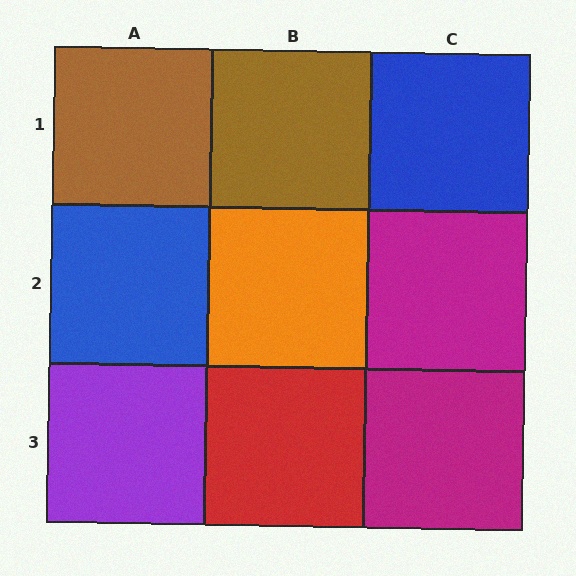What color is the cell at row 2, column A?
Blue.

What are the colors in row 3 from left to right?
Purple, red, magenta.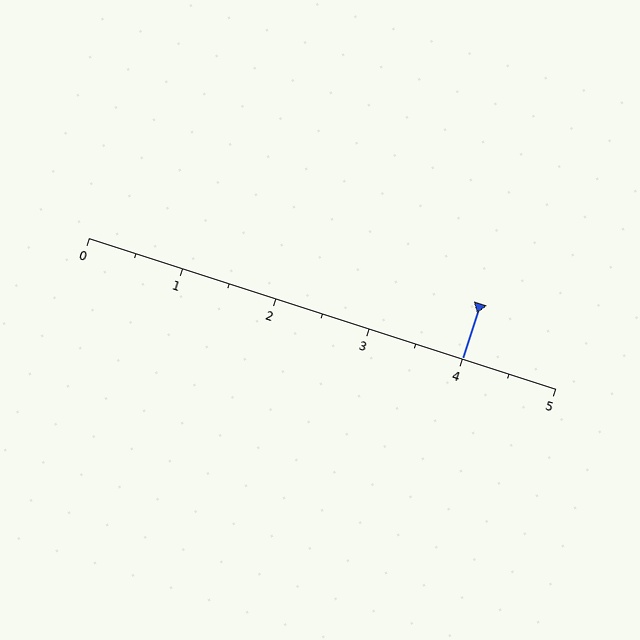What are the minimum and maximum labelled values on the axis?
The axis runs from 0 to 5.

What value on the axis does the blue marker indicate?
The marker indicates approximately 4.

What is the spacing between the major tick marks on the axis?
The major ticks are spaced 1 apart.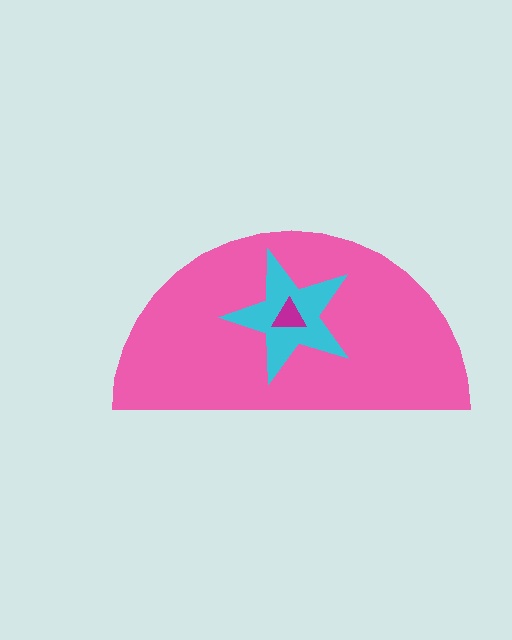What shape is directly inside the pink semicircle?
The cyan star.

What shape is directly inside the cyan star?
The magenta triangle.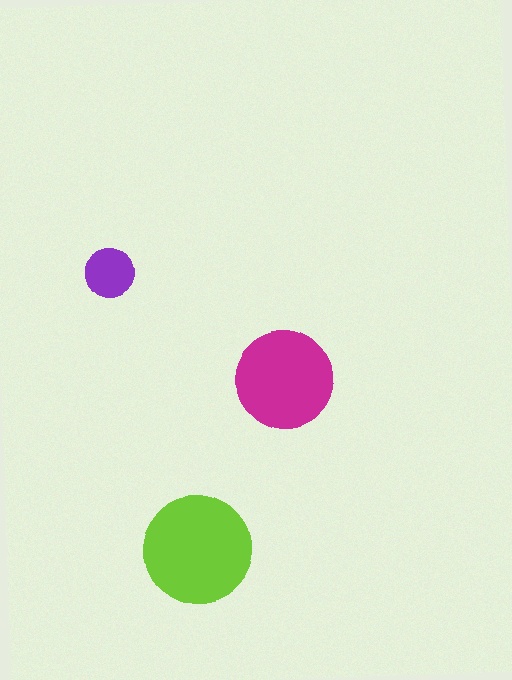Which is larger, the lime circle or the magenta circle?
The lime one.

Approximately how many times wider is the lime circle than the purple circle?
About 2 times wider.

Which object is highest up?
The purple circle is topmost.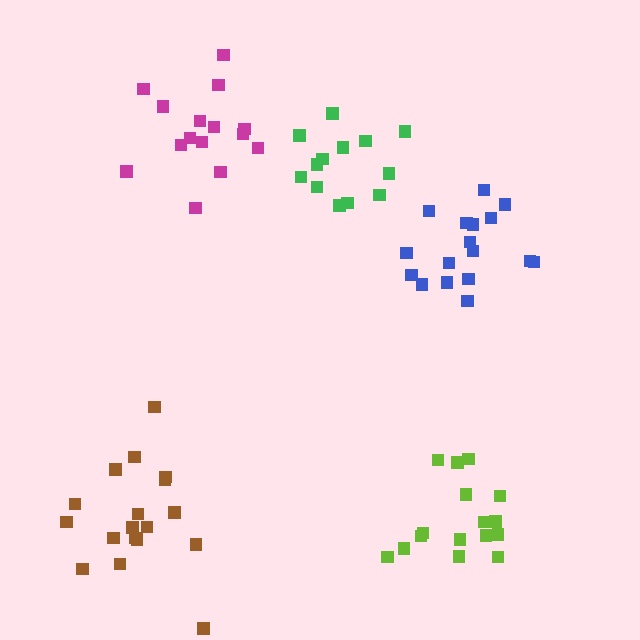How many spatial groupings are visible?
There are 5 spatial groupings.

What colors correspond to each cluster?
The clusters are colored: blue, lime, brown, green, magenta.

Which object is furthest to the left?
The brown cluster is leftmost.